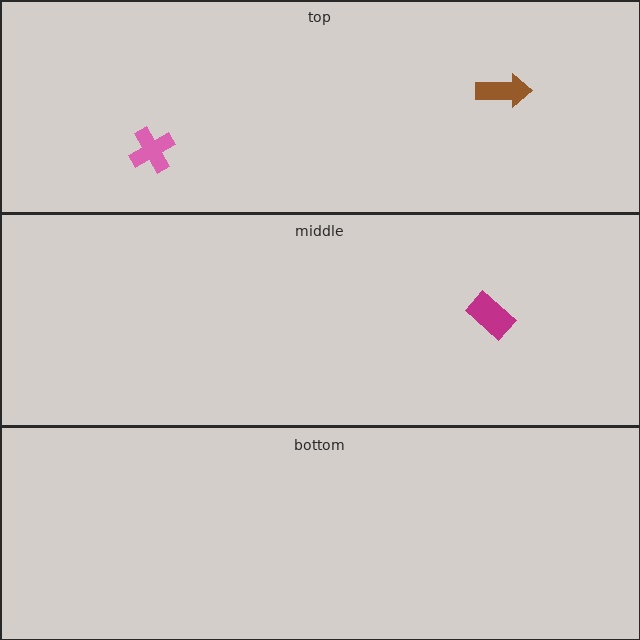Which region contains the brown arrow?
The top region.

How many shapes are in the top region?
2.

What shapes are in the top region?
The pink cross, the brown arrow.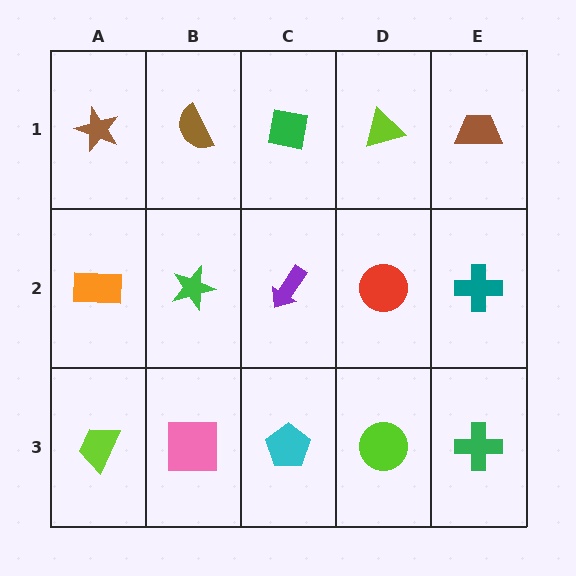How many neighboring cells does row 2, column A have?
3.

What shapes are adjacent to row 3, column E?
A teal cross (row 2, column E), a lime circle (row 3, column D).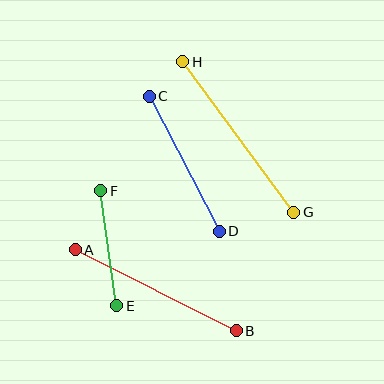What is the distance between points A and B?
The distance is approximately 180 pixels.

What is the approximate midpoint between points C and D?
The midpoint is at approximately (184, 164) pixels.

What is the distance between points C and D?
The distance is approximately 152 pixels.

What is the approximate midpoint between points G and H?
The midpoint is at approximately (238, 137) pixels.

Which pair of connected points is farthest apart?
Points G and H are farthest apart.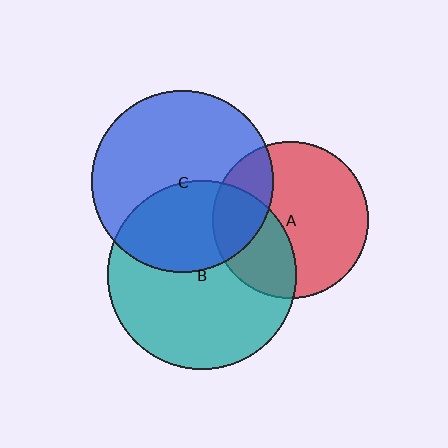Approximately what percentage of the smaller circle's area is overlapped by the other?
Approximately 25%.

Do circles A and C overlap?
Yes.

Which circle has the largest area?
Circle B (teal).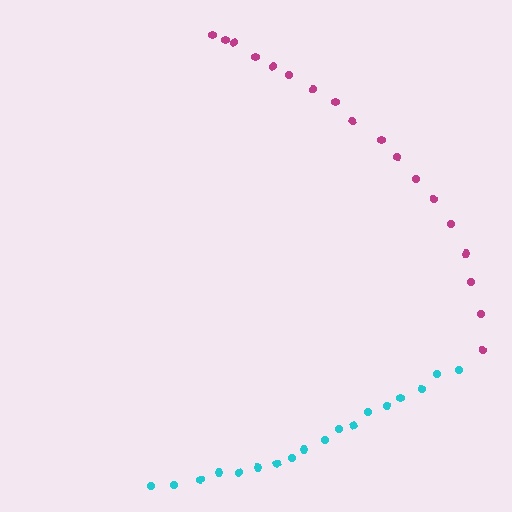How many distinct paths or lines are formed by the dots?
There are 2 distinct paths.